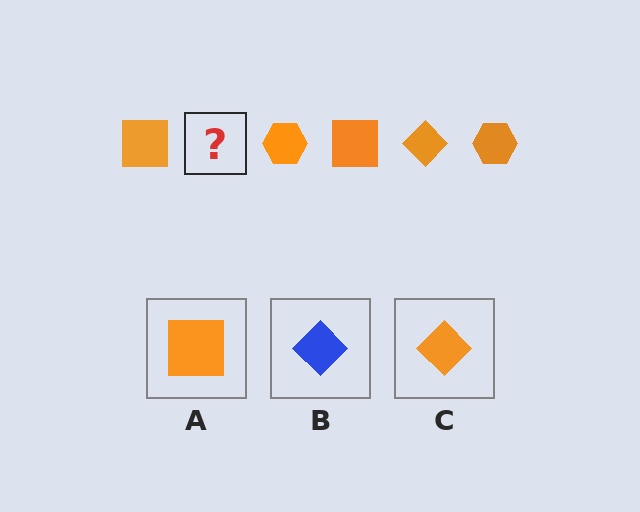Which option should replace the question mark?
Option C.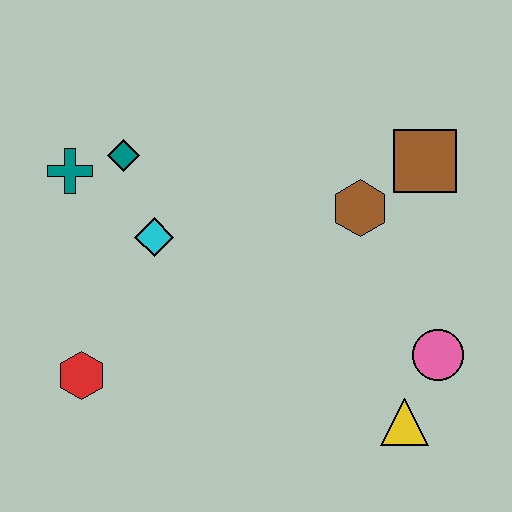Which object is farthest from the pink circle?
The teal cross is farthest from the pink circle.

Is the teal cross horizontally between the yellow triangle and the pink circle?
No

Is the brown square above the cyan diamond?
Yes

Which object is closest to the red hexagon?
The cyan diamond is closest to the red hexagon.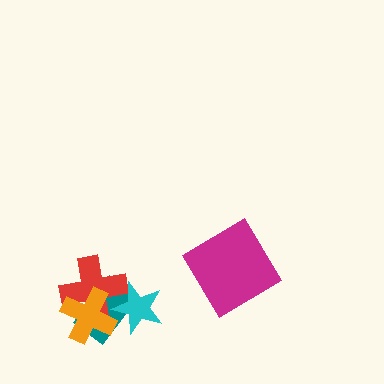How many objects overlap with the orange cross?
3 objects overlap with the orange cross.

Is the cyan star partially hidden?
No, no other shape covers it.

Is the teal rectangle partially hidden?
Yes, it is partially covered by another shape.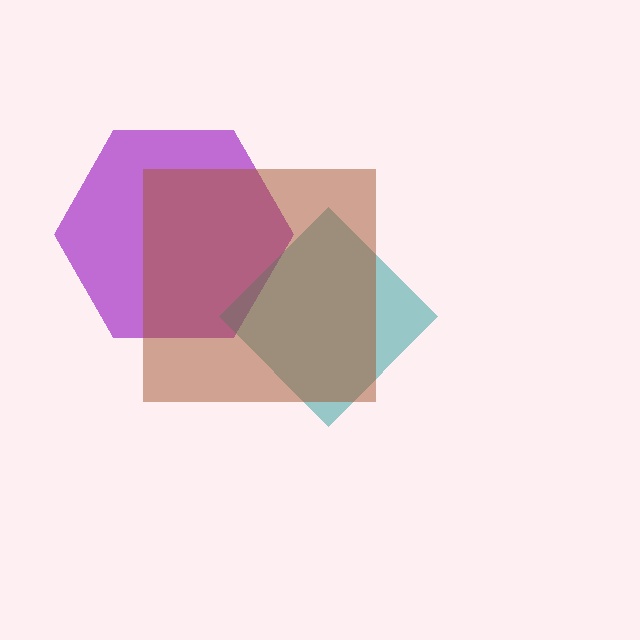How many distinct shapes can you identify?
There are 3 distinct shapes: a purple hexagon, a teal diamond, a brown square.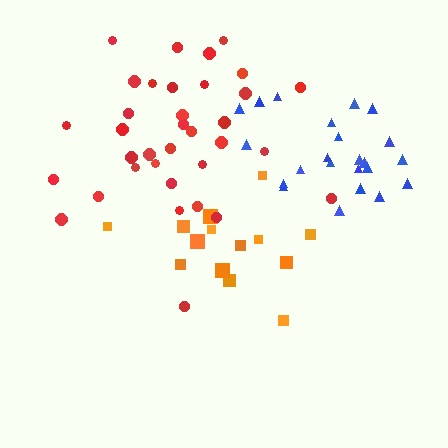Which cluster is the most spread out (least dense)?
Orange.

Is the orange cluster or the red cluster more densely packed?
Red.